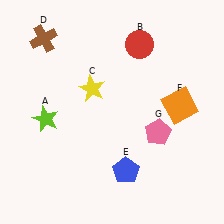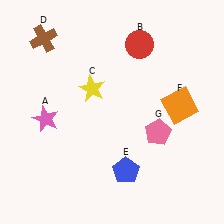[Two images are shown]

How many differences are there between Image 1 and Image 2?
There is 1 difference between the two images.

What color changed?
The star (A) changed from lime in Image 1 to pink in Image 2.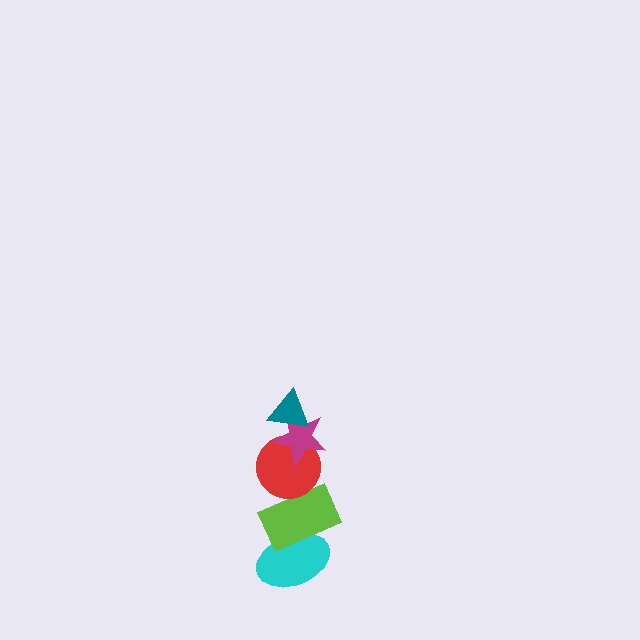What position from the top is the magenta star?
The magenta star is 2nd from the top.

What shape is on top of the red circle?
The magenta star is on top of the red circle.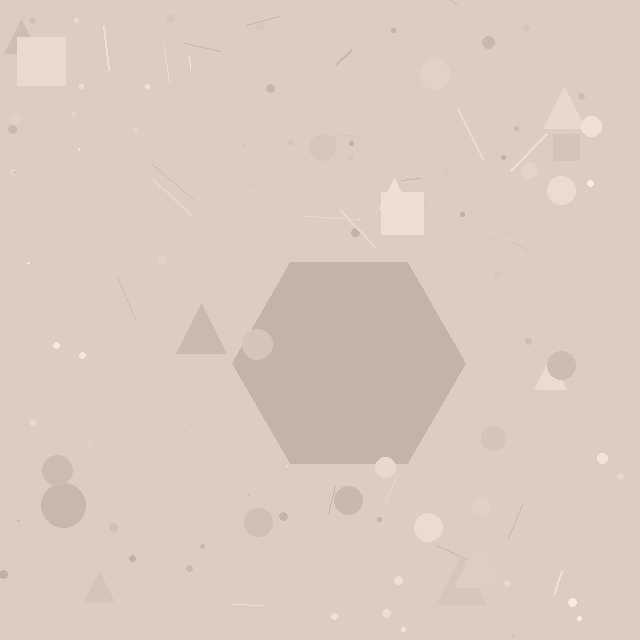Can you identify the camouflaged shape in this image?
The camouflaged shape is a hexagon.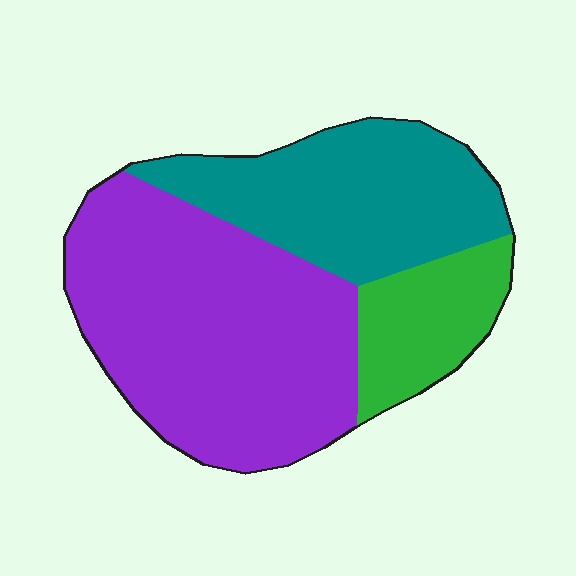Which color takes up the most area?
Purple, at roughly 55%.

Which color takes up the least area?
Green, at roughly 15%.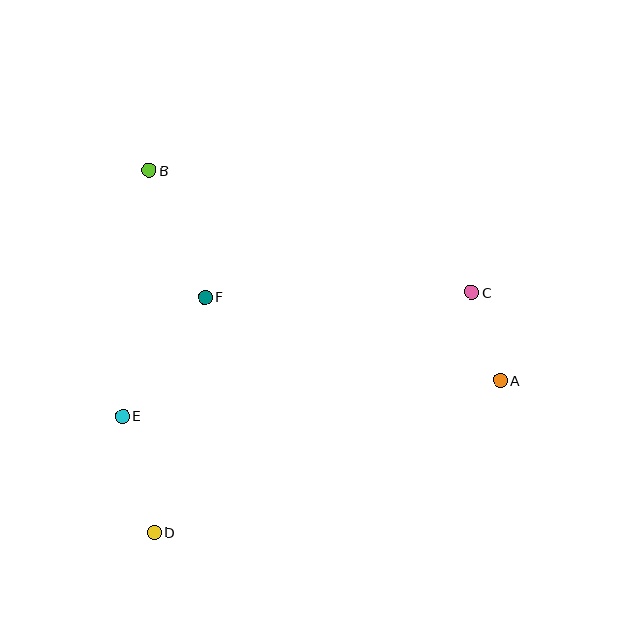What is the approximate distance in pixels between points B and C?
The distance between B and C is approximately 345 pixels.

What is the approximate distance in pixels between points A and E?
The distance between A and E is approximately 380 pixels.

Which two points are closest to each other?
Points A and C are closest to each other.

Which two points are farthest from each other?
Points A and B are farthest from each other.